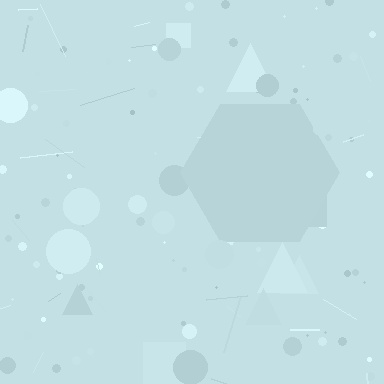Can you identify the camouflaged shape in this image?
The camouflaged shape is a hexagon.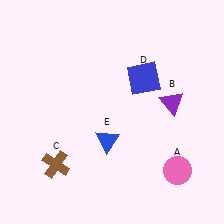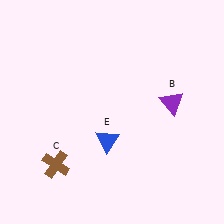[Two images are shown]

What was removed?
The pink circle (A), the blue square (D) were removed in Image 2.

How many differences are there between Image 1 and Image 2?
There are 2 differences between the two images.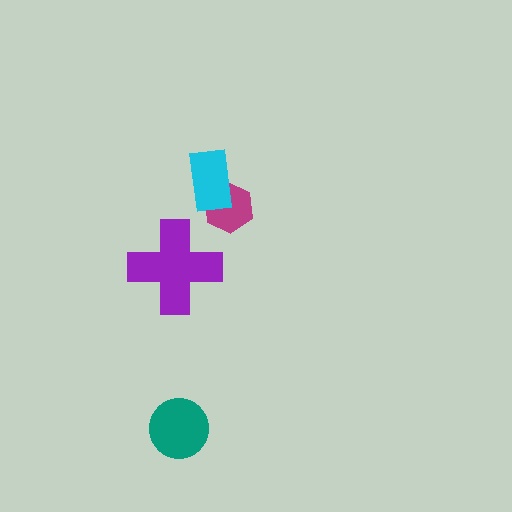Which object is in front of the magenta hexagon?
The cyan rectangle is in front of the magenta hexagon.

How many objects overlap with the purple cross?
0 objects overlap with the purple cross.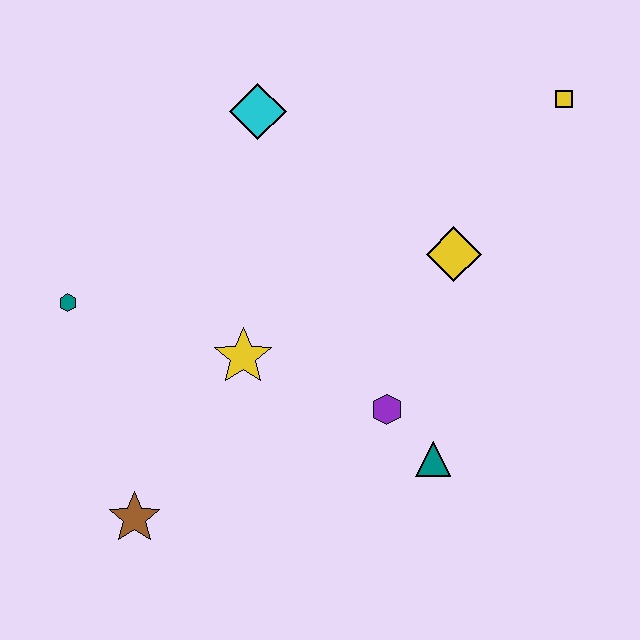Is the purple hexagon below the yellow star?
Yes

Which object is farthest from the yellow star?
The yellow square is farthest from the yellow star.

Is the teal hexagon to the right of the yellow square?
No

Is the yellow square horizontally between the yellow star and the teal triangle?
No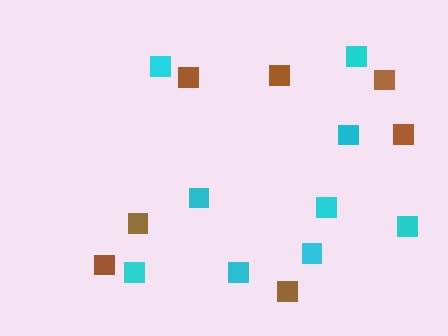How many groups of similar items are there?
There are 2 groups: one group of cyan squares (9) and one group of brown squares (7).